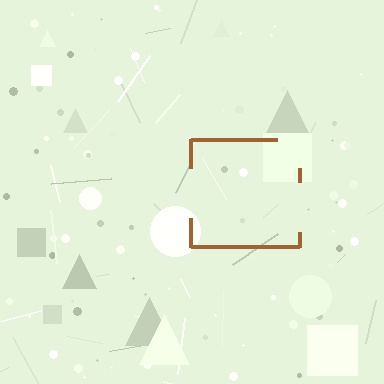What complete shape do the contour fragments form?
The contour fragments form a square.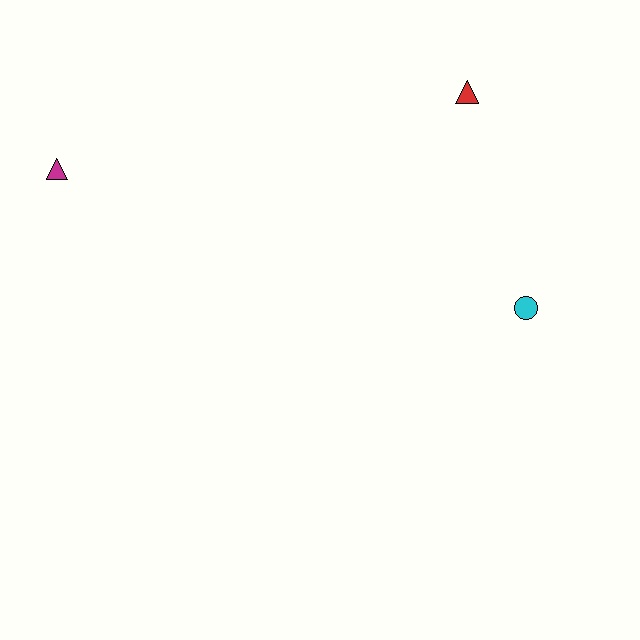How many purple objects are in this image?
There are no purple objects.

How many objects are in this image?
There are 3 objects.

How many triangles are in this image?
There are 2 triangles.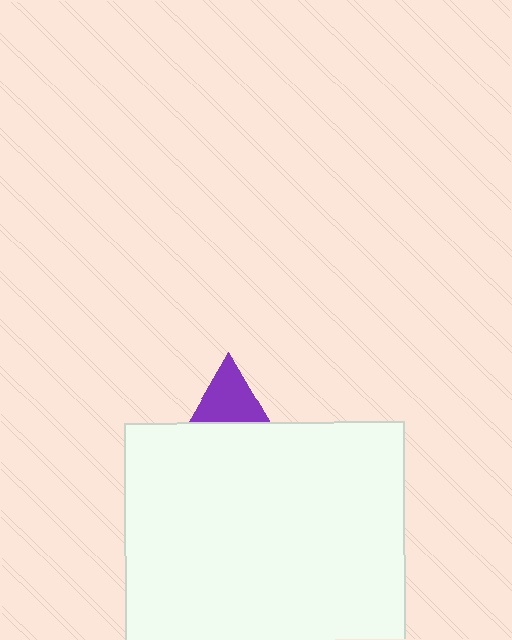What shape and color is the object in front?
The object in front is a white square.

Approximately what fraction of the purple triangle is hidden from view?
Roughly 66% of the purple triangle is hidden behind the white square.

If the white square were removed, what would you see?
You would see the complete purple triangle.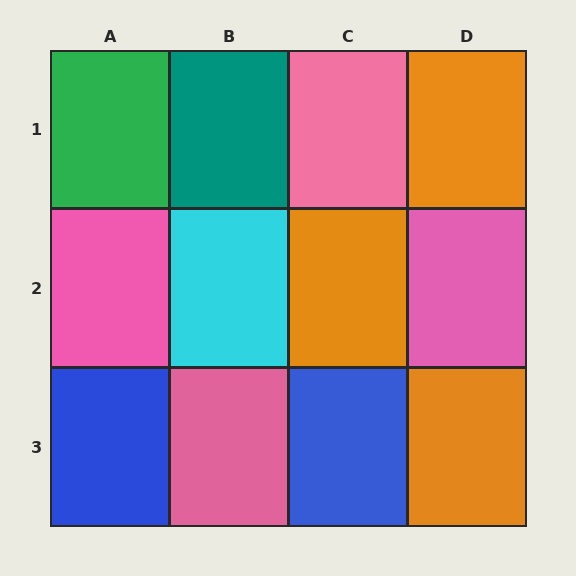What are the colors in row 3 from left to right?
Blue, pink, blue, orange.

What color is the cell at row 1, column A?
Green.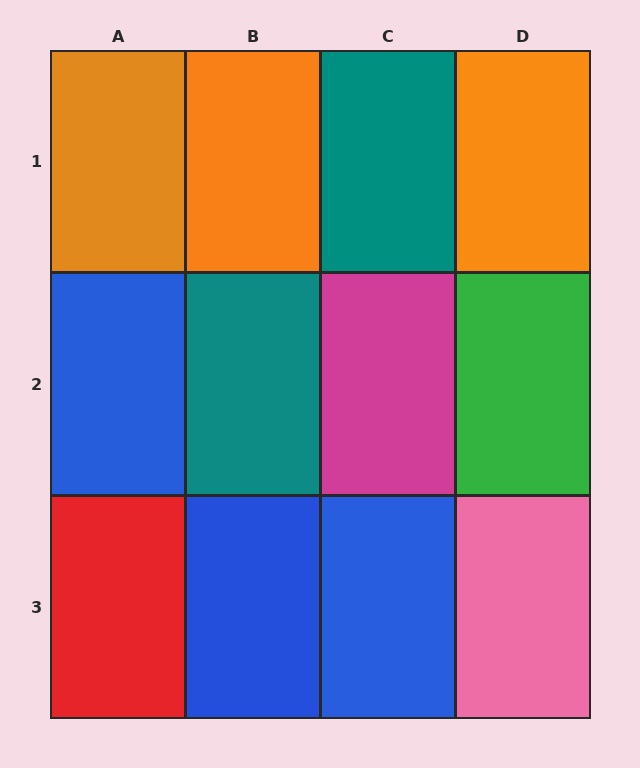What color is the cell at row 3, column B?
Blue.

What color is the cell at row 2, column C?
Magenta.